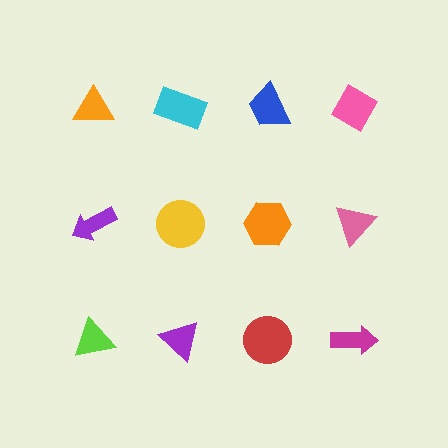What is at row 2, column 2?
A yellow circle.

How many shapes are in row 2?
4 shapes.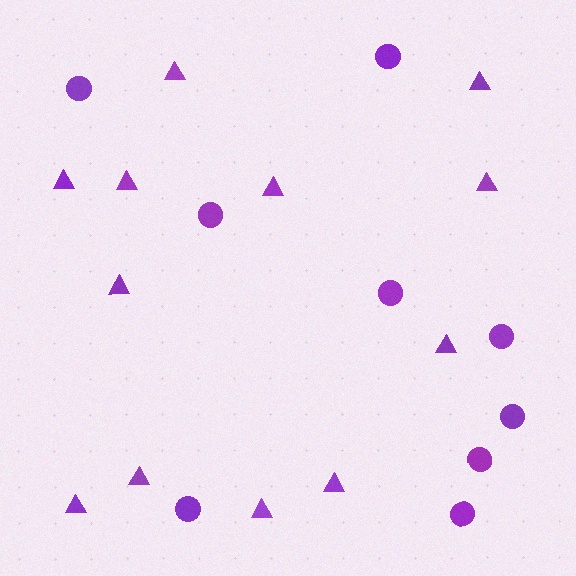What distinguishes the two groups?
There are 2 groups: one group of triangles (12) and one group of circles (9).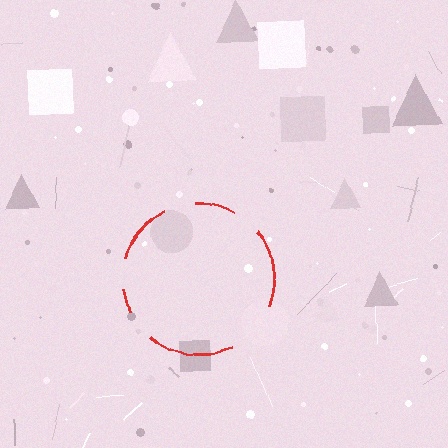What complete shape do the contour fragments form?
The contour fragments form a circle.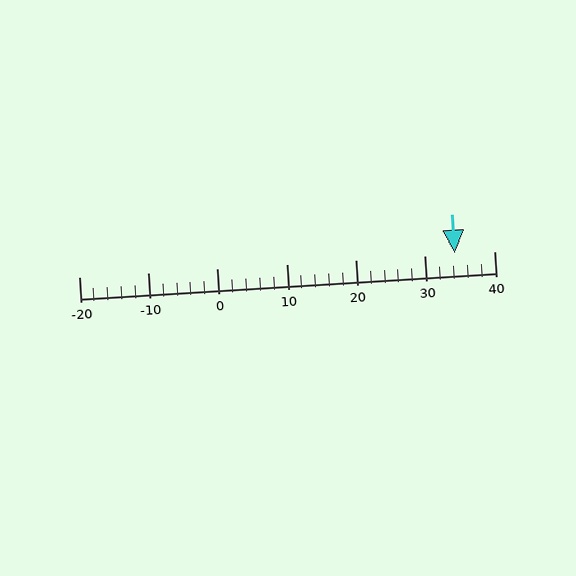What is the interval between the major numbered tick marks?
The major tick marks are spaced 10 units apart.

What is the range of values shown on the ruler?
The ruler shows values from -20 to 40.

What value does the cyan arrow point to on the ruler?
The cyan arrow points to approximately 34.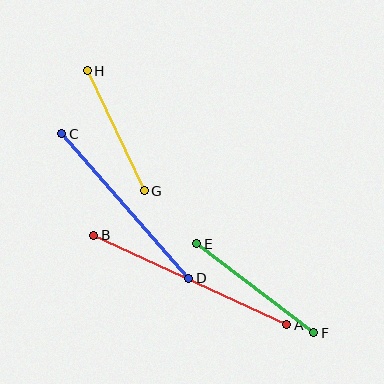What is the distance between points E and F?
The distance is approximately 147 pixels.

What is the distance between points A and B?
The distance is approximately 213 pixels.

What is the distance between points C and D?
The distance is approximately 192 pixels.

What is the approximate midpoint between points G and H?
The midpoint is at approximately (116, 131) pixels.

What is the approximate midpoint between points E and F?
The midpoint is at approximately (255, 288) pixels.